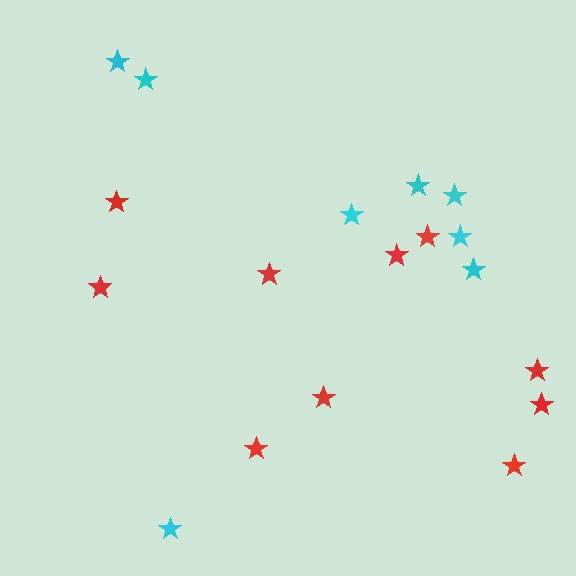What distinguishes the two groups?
There are 2 groups: one group of red stars (10) and one group of cyan stars (8).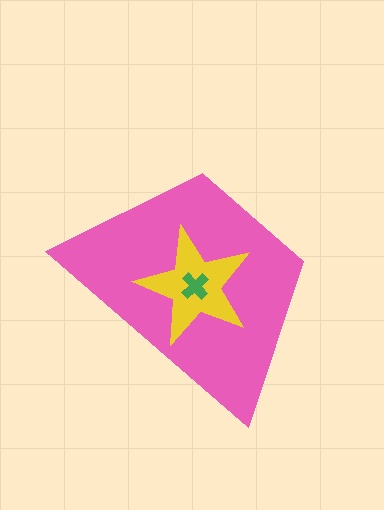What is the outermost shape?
The pink trapezoid.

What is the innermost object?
The green cross.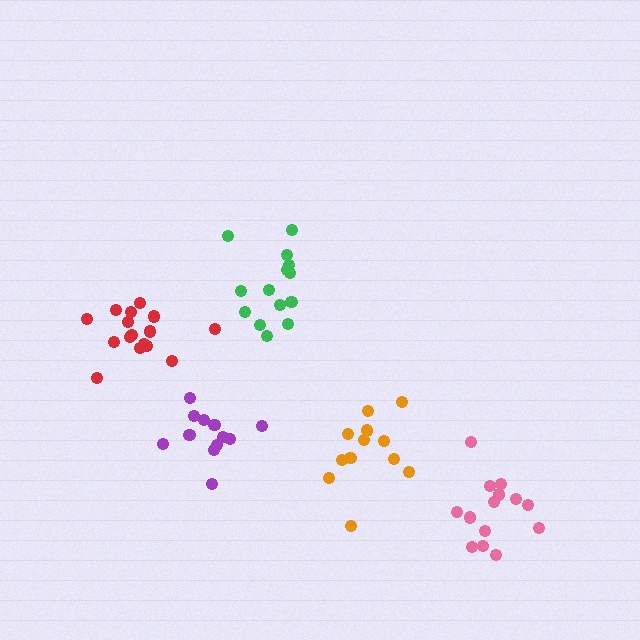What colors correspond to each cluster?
The clusters are colored: green, purple, pink, red, orange.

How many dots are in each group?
Group 1: 14 dots, Group 2: 12 dots, Group 3: 14 dots, Group 4: 16 dots, Group 5: 12 dots (68 total).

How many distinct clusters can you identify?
There are 5 distinct clusters.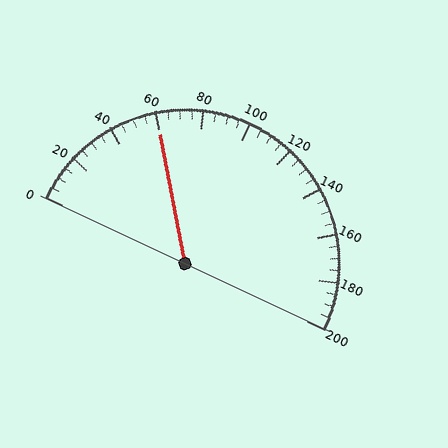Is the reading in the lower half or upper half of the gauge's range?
The reading is in the lower half of the range (0 to 200).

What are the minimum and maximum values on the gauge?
The gauge ranges from 0 to 200.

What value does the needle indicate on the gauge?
The needle indicates approximately 60.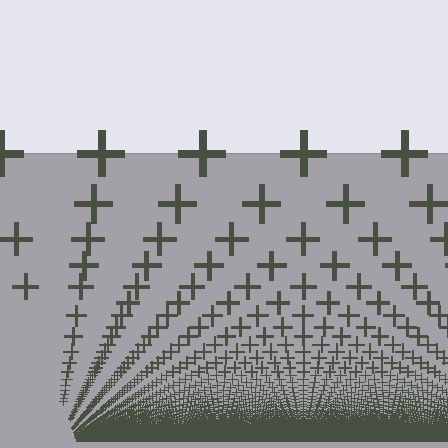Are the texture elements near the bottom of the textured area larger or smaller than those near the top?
Smaller. The gradient is inverted — elements near the bottom are smaller and denser.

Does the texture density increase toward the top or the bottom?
Density increases toward the bottom.